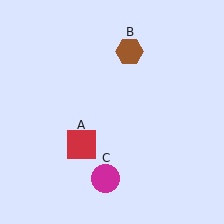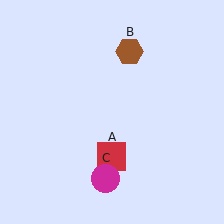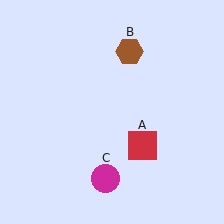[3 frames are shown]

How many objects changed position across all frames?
1 object changed position: red square (object A).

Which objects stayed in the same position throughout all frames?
Brown hexagon (object B) and magenta circle (object C) remained stationary.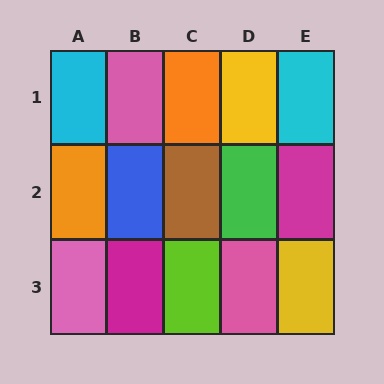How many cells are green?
1 cell is green.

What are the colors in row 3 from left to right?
Pink, magenta, lime, pink, yellow.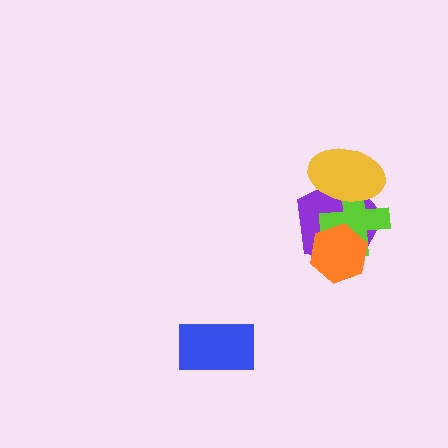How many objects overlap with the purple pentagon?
3 objects overlap with the purple pentagon.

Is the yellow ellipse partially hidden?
No, no other shape covers it.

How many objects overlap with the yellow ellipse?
2 objects overlap with the yellow ellipse.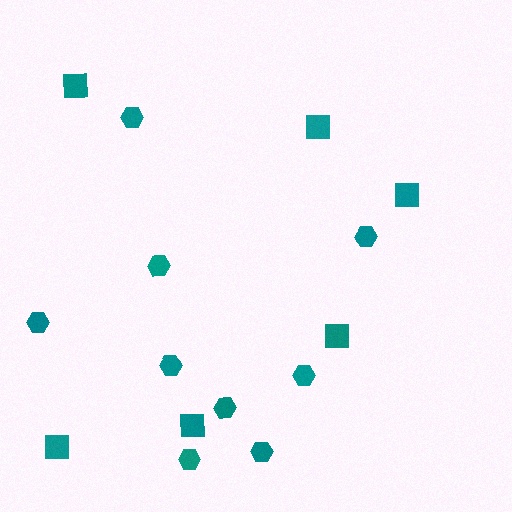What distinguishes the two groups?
There are 2 groups: one group of hexagons (9) and one group of squares (6).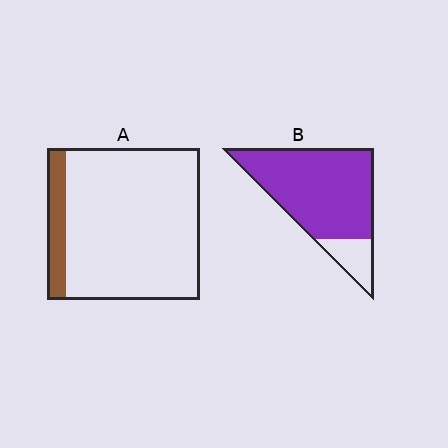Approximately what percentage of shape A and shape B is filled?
A is approximately 10% and B is approximately 85%.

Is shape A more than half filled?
No.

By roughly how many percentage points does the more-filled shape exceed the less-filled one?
By roughly 70 percentage points (B over A).